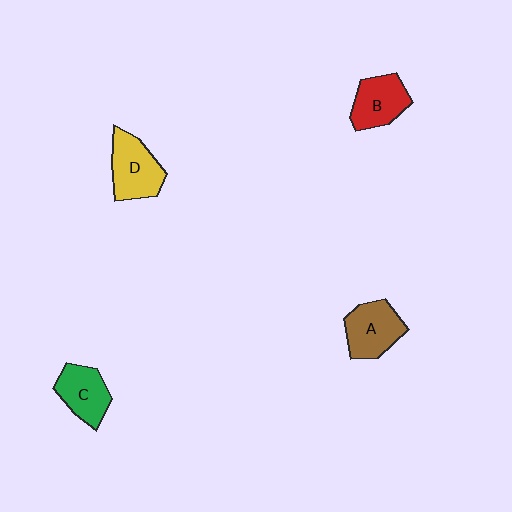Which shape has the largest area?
Shape D (yellow).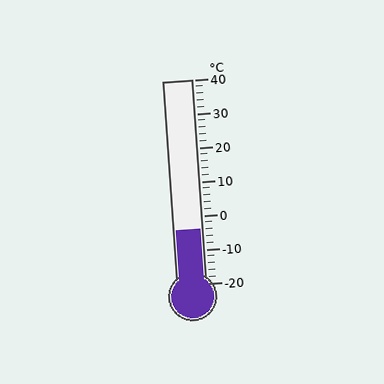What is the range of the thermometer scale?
The thermometer scale ranges from -20°C to 40°C.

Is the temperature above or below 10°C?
The temperature is below 10°C.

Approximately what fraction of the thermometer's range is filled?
The thermometer is filled to approximately 25% of its range.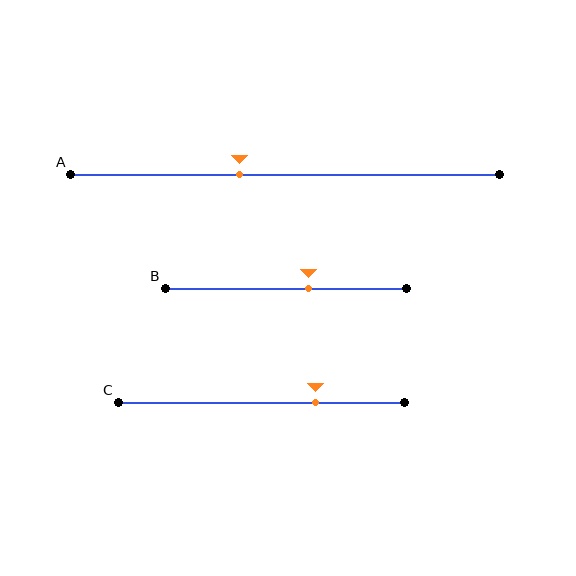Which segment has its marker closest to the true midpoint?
Segment B has its marker closest to the true midpoint.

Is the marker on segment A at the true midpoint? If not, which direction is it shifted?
No, the marker on segment A is shifted to the left by about 11% of the segment length.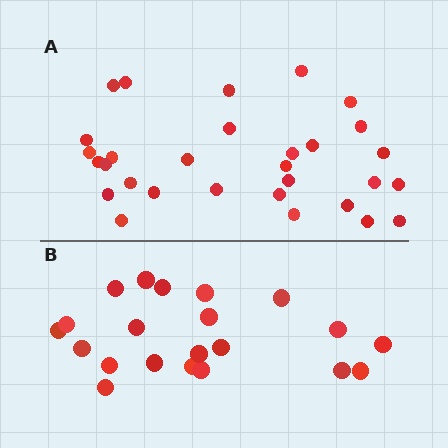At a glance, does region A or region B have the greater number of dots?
Region A (the top region) has more dots.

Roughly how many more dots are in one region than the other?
Region A has roughly 8 or so more dots than region B.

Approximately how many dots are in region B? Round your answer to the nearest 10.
About 20 dots. (The exact count is 21, which rounds to 20.)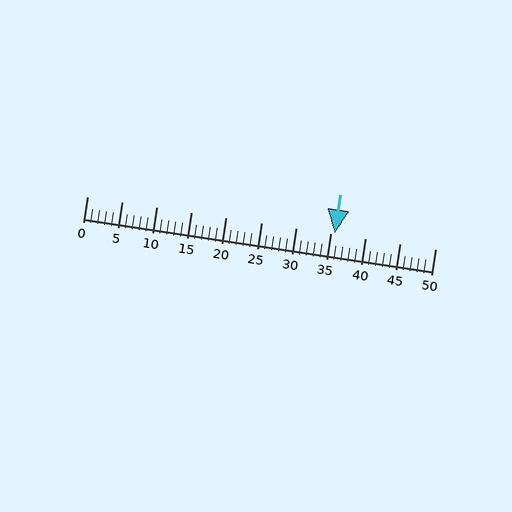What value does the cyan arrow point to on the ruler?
The cyan arrow points to approximately 36.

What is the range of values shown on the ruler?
The ruler shows values from 0 to 50.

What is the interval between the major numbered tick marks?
The major tick marks are spaced 5 units apart.